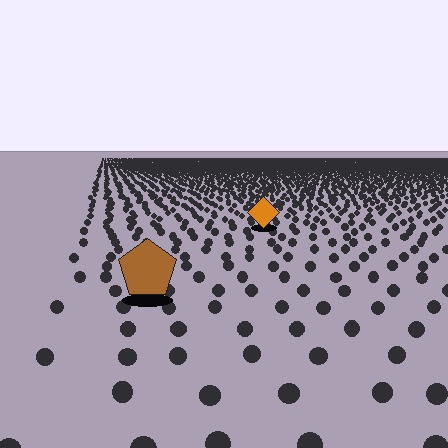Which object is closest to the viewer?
The brown pentagon is closest. The texture marks near it are larger and more spread out.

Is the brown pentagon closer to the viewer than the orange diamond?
Yes. The brown pentagon is closer — you can tell from the texture gradient: the ground texture is coarser near it.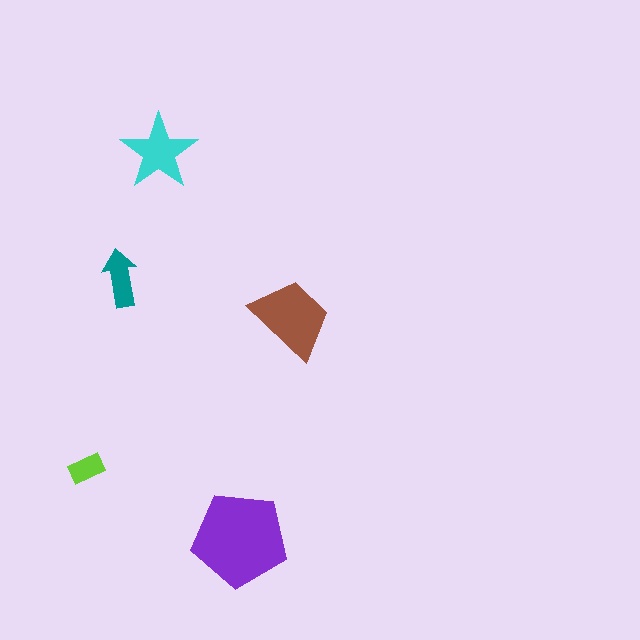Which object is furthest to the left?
The lime rectangle is leftmost.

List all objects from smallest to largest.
The lime rectangle, the teal arrow, the cyan star, the brown trapezoid, the purple pentagon.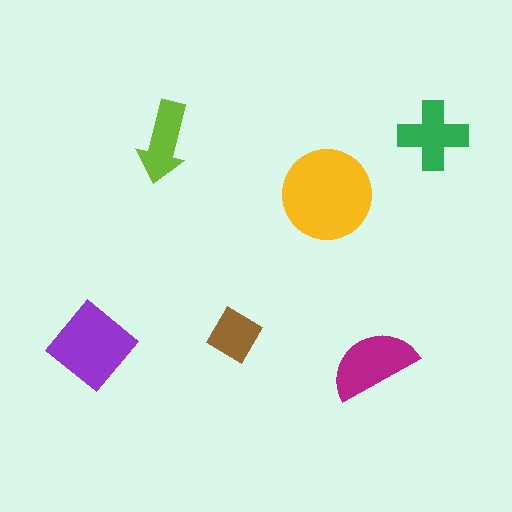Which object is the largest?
The yellow circle.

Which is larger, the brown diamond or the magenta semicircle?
The magenta semicircle.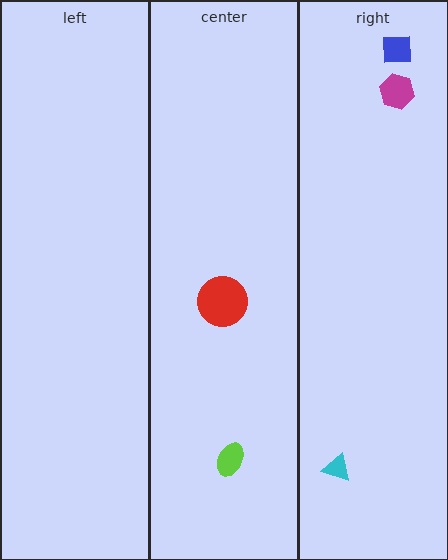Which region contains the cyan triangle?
The right region.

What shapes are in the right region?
The cyan triangle, the blue square, the magenta hexagon.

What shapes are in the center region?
The lime ellipse, the red circle.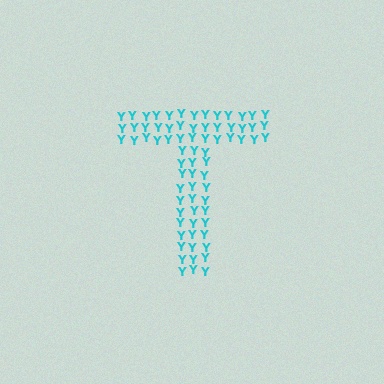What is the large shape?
The large shape is the letter T.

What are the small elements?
The small elements are letter Y's.